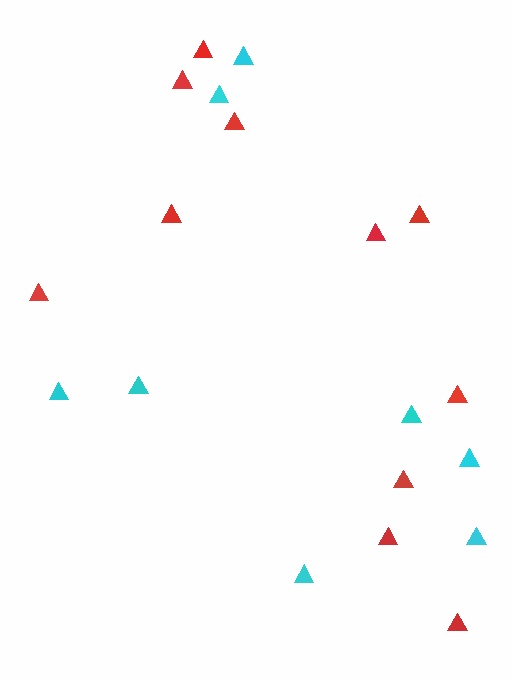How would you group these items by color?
There are 2 groups: one group of cyan triangles (8) and one group of red triangles (11).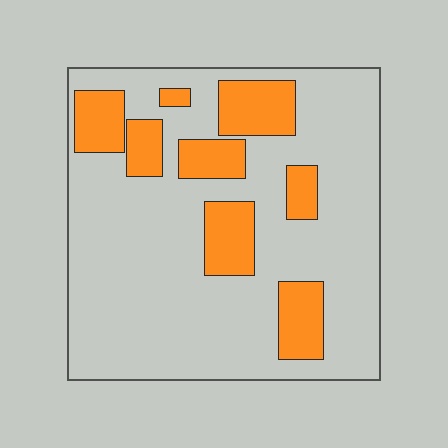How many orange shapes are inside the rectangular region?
8.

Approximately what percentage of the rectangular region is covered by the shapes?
Approximately 25%.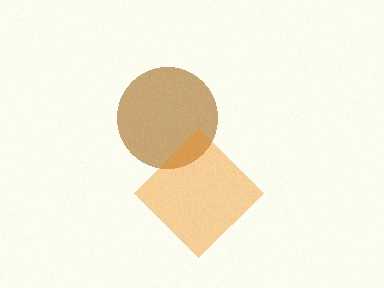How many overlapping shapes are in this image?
There are 2 overlapping shapes in the image.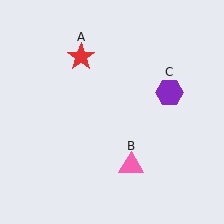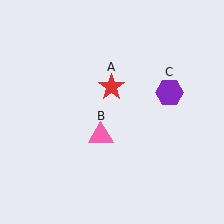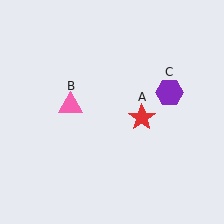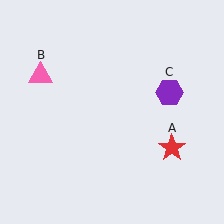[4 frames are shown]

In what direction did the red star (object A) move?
The red star (object A) moved down and to the right.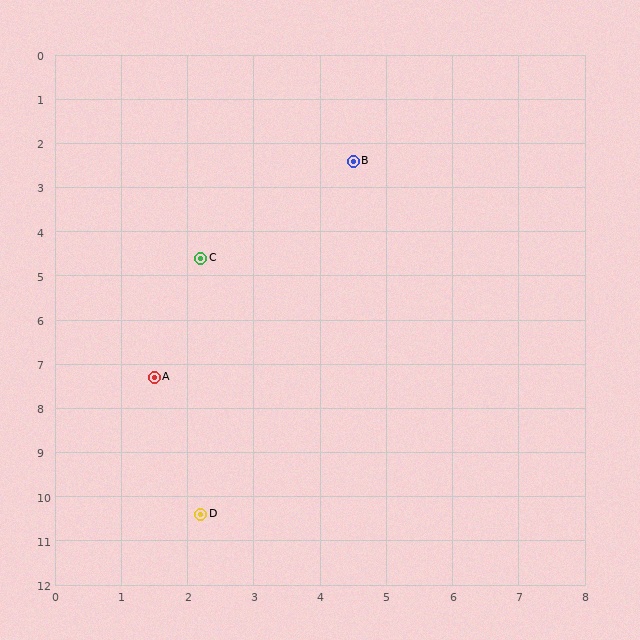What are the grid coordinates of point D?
Point D is at approximately (2.2, 10.4).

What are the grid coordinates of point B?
Point B is at approximately (4.5, 2.4).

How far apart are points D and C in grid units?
Points D and C are about 5.8 grid units apart.